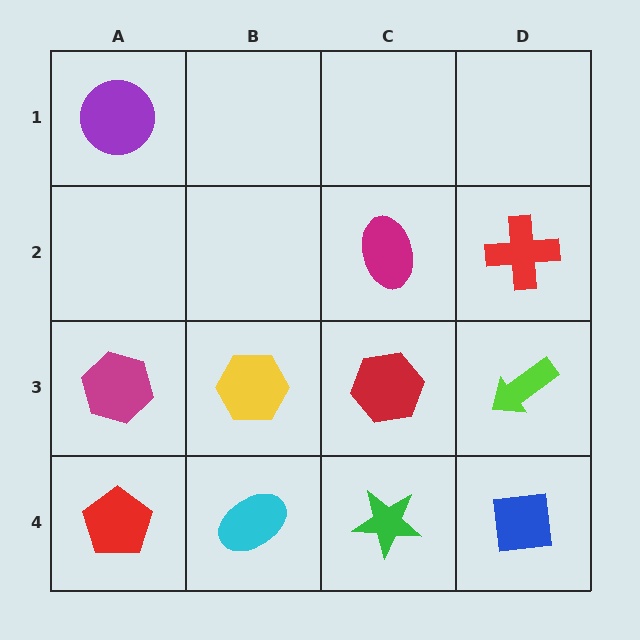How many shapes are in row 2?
2 shapes.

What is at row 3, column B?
A yellow hexagon.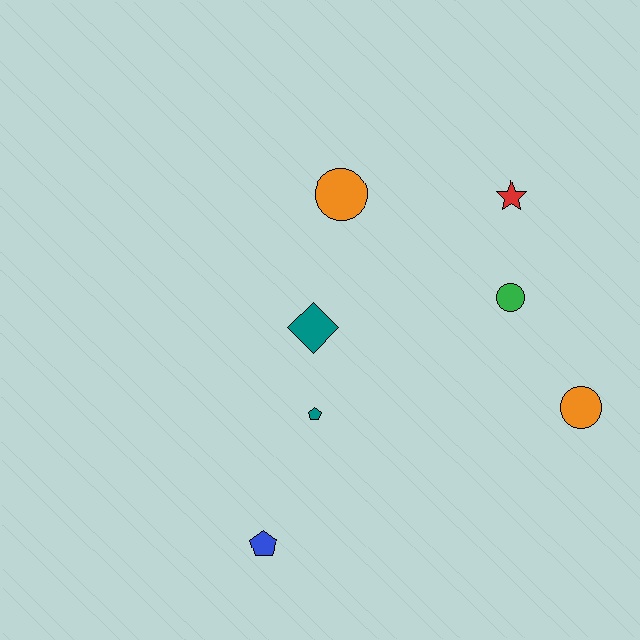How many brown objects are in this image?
There are no brown objects.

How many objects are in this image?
There are 7 objects.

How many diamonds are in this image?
There is 1 diamond.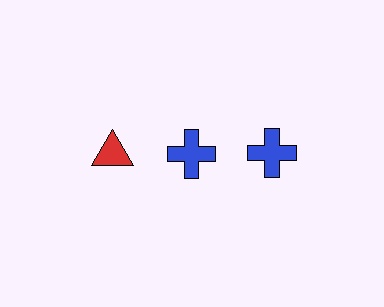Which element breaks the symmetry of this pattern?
The red triangle in the top row, leftmost column breaks the symmetry. All other shapes are blue crosses.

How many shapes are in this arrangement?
There are 3 shapes arranged in a grid pattern.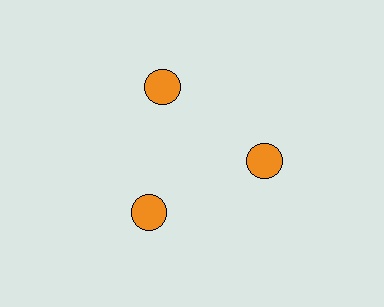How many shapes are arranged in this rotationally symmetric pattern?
There are 3 shapes, arranged in 3 groups of 1.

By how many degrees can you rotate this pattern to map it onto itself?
The pattern maps onto itself every 120 degrees of rotation.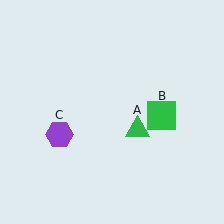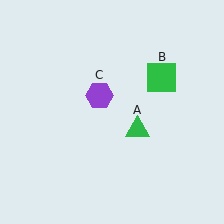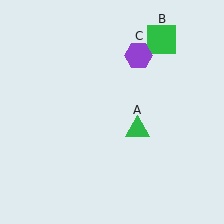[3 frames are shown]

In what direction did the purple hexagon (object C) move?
The purple hexagon (object C) moved up and to the right.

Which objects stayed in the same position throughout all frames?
Green triangle (object A) remained stationary.